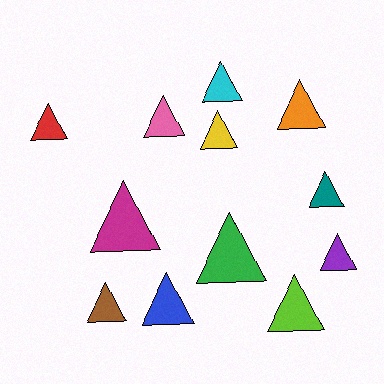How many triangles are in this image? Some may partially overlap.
There are 12 triangles.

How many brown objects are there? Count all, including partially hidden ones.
There is 1 brown object.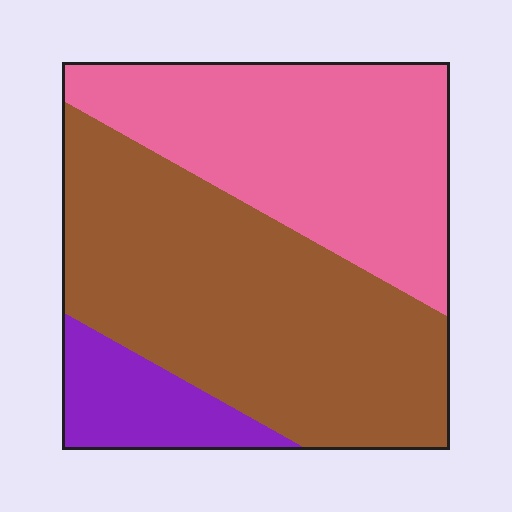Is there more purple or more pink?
Pink.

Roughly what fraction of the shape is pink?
Pink covers roughly 40% of the shape.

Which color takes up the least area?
Purple, at roughly 10%.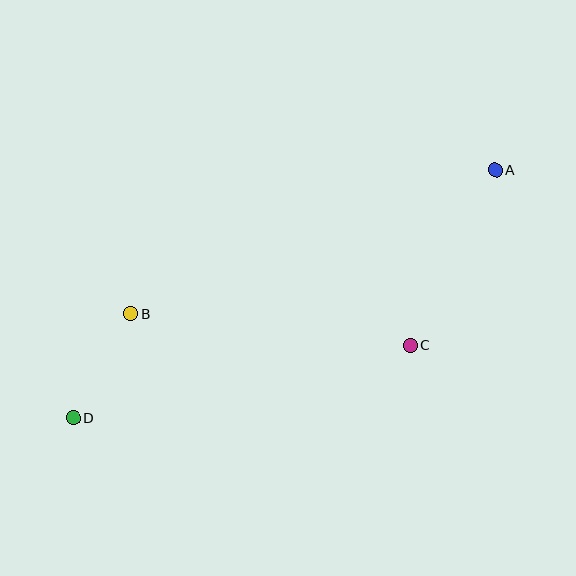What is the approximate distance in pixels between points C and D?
The distance between C and D is approximately 344 pixels.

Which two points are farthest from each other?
Points A and D are farthest from each other.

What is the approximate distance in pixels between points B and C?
The distance between B and C is approximately 281 pixels.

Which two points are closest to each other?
Points B and D are closest to each other.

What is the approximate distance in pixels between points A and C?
The distance between A and C is approximately 195 pixels.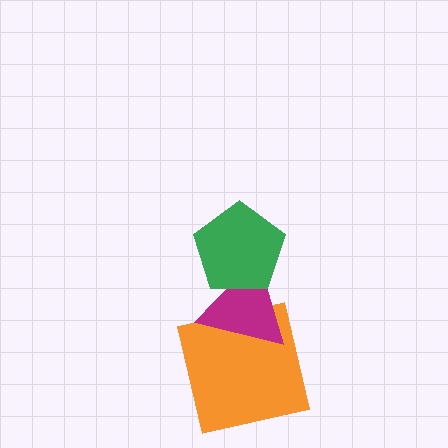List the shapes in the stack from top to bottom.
From top to bottom: the green pentagon, the magenta triangle, the orange square.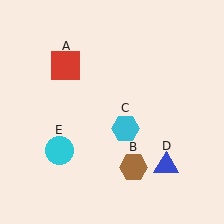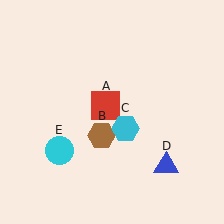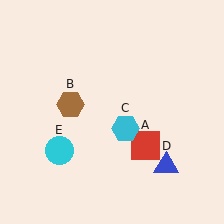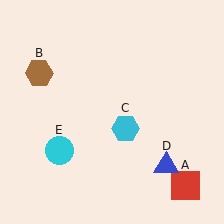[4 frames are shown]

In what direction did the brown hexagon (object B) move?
The brown hexagon (object B) moved up and to the left.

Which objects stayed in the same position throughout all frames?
Cyan hexagon (object C) and blue triangle (object D) and cyan circle (object E) remained stationary.